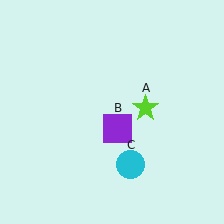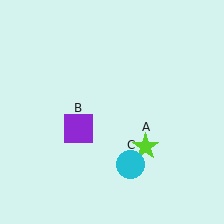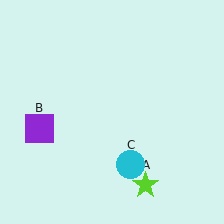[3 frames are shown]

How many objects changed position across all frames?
2 objects changed position: lime star (object A), purple square (object B).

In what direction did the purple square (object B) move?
The purple square (object B) moved left.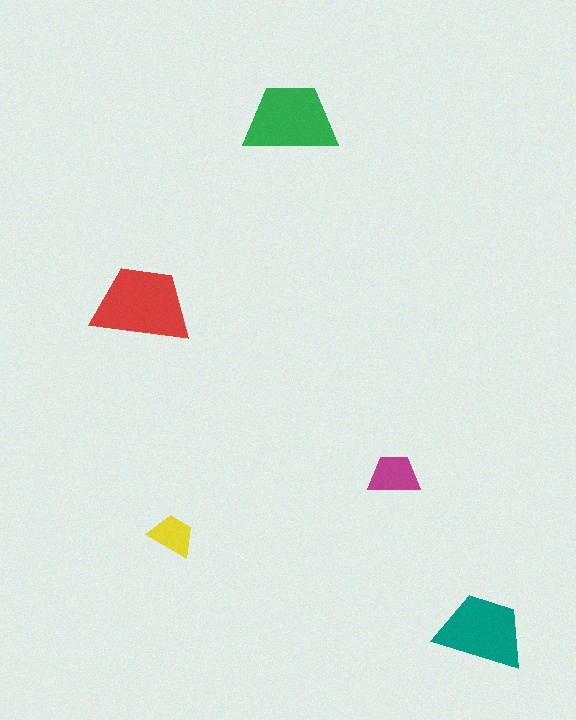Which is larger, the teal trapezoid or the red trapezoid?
The red one.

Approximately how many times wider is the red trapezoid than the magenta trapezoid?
About 2 times wider.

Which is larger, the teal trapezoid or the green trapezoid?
The green one.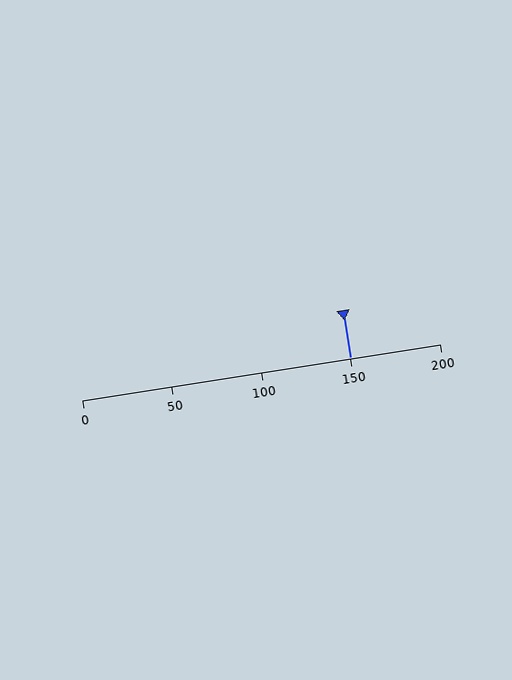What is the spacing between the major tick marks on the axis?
The major ticks are spaced 50 apart.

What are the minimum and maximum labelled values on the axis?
The axis runs from 0 to 200.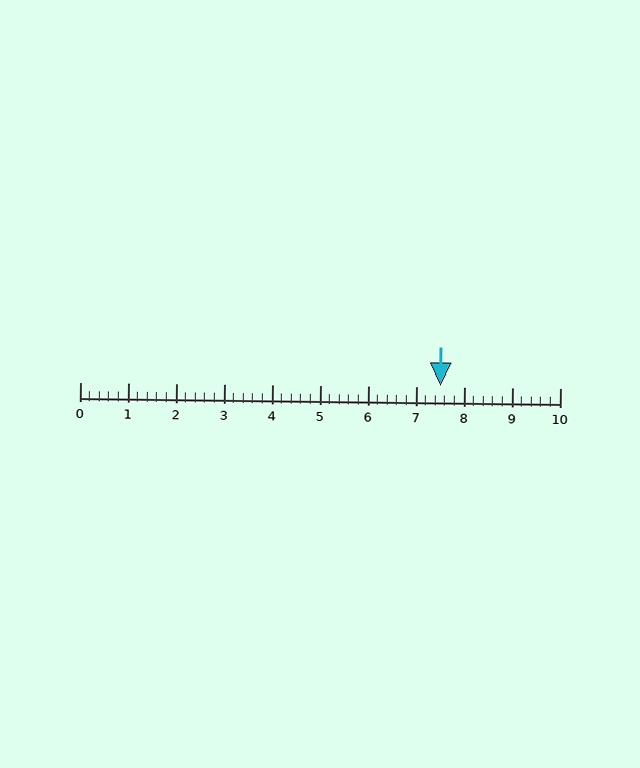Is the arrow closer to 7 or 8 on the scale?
The arrow is closer to 8.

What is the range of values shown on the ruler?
The ruler shows values from 0 to 10.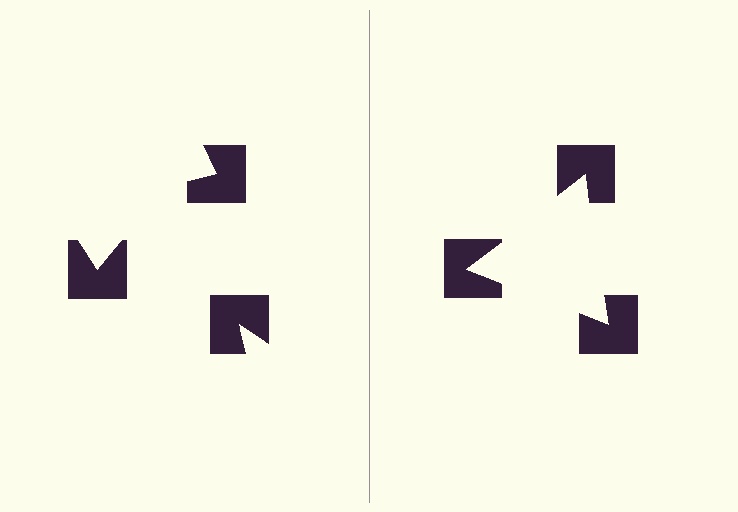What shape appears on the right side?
An illusory triangle.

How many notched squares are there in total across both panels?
6 — 3 on each side.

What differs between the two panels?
The notched squares are positioned identically on both sides; only the wedge orientations differ. On the right they align to a triangle; on the left they are misaligned.